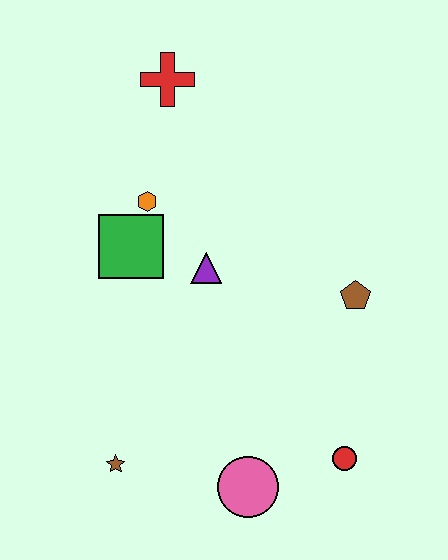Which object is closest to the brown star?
The pink circle is closest to the brown star.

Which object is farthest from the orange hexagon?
The red circle is farthest from the orange hexagon.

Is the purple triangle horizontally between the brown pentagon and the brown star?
Yes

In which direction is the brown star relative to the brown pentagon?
The brown star is to the left of the brown pentagon.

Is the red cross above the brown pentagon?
Yes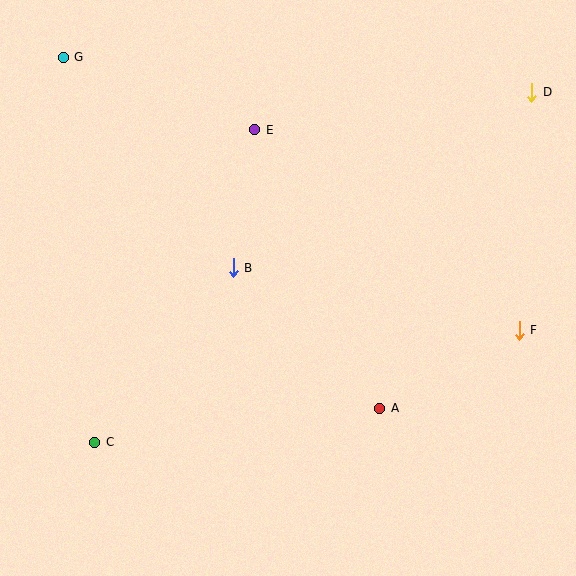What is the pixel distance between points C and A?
The distance between C and A is 287 pixels.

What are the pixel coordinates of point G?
Point G is at (63, 58).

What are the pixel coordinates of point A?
Point A is at (380, 408).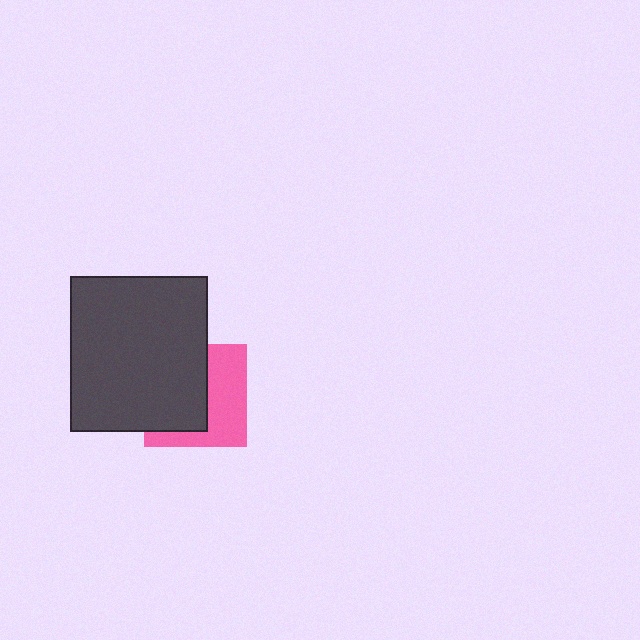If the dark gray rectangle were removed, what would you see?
You would see the complete pink square.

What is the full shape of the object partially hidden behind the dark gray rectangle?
The partially hidden object is a pink square.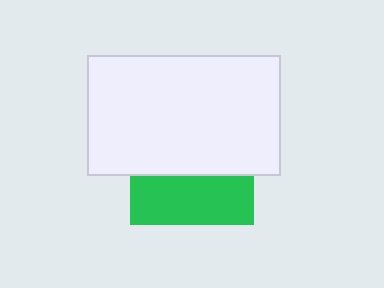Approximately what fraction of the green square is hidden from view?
Roughly 60% of the green square is hidden behind the white rectangle.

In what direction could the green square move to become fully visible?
The green square could move down. That would shift it out from behind the white rectangle entirely.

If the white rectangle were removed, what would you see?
You would see the complete green square.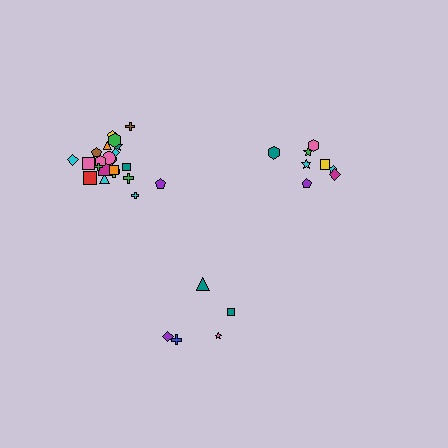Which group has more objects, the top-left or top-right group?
The top-left group.